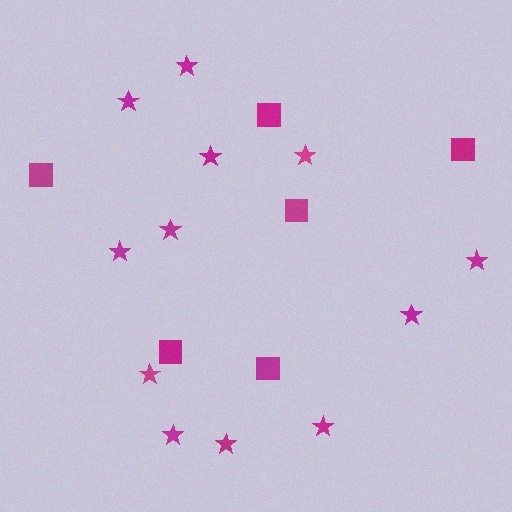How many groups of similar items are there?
There are 2 groups: one group of stars (12) and one group of squares (6).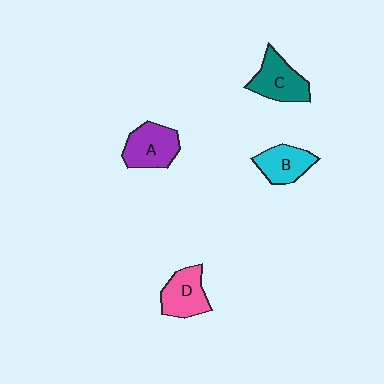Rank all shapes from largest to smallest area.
From largest to smallest: A (purple), C (teal), D (pink), B (cyan).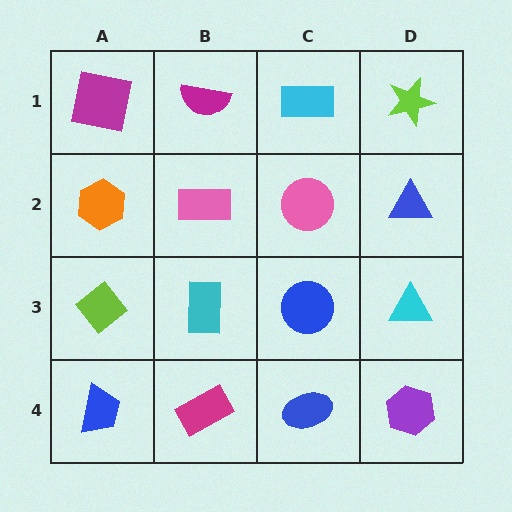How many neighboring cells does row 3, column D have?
3.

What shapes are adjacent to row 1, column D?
A blue triangle (row 2, column D), a cyan rectangle (row 1, column C).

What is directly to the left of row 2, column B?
An orange hexagon.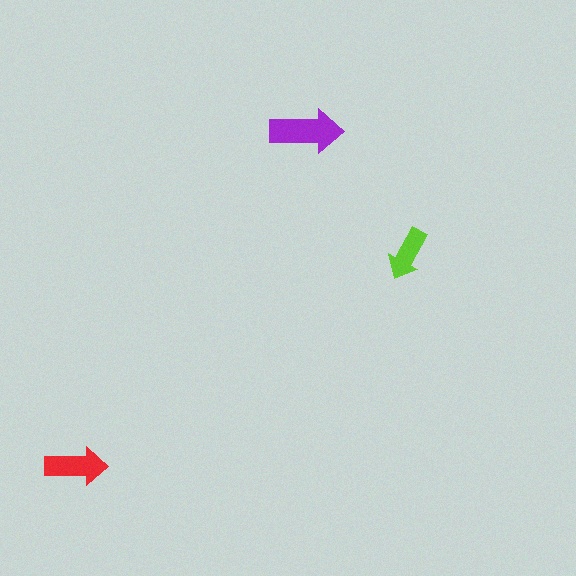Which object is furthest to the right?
The lime arrow is rightmost.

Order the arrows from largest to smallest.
the purple one, the red one, the lime one.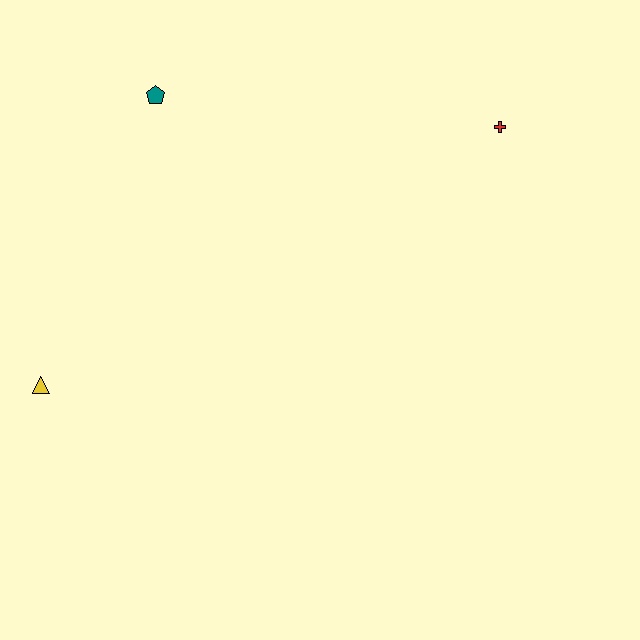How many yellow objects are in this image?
There is 1 yellow object.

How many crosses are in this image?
There is 1 cross.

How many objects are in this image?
There are 3 objects.